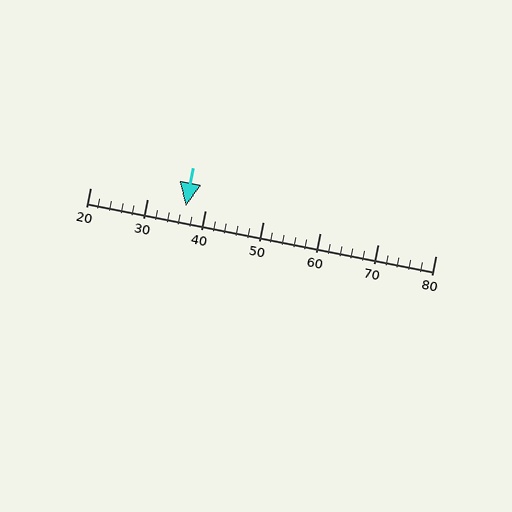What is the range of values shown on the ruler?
The ruler shows values from 20 to 80.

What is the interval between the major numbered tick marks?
The major tick marks are spaced 10 units apart.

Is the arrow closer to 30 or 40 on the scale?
The arrow is closer to 40.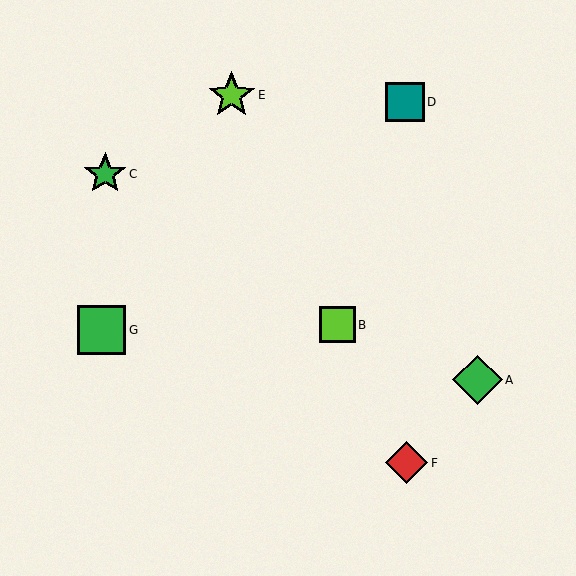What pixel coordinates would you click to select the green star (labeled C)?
Click at (105, 174) to select the green star C.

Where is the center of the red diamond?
The center of the red diamond is at (407, 463).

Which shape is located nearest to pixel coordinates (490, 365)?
The green diamond (labeled A) at (478, 380) is nearest to that location.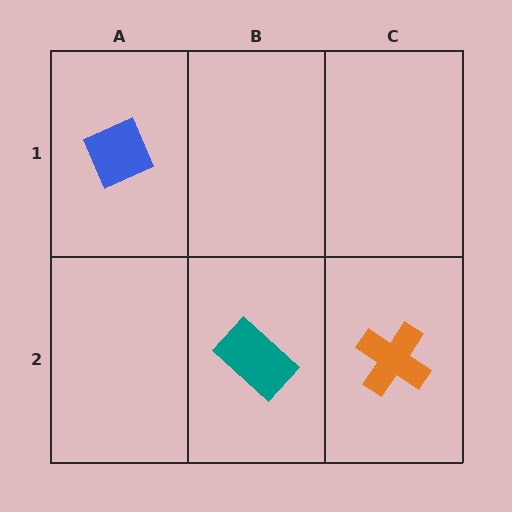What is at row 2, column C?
An orange cross.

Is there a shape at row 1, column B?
No, that cell is empty.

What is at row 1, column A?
A blue diamond.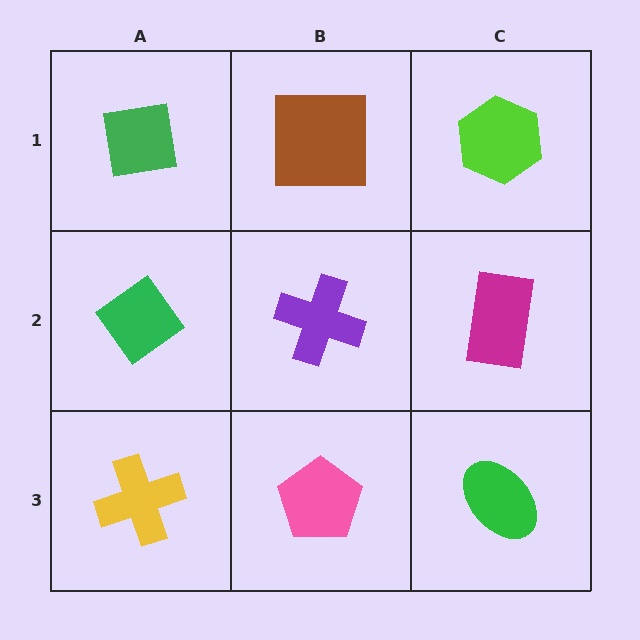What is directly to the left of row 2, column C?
A purple cross.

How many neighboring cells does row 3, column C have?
2.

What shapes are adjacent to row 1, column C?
A magenta rectangle (row 2, column C), a brown square (row 1, column B).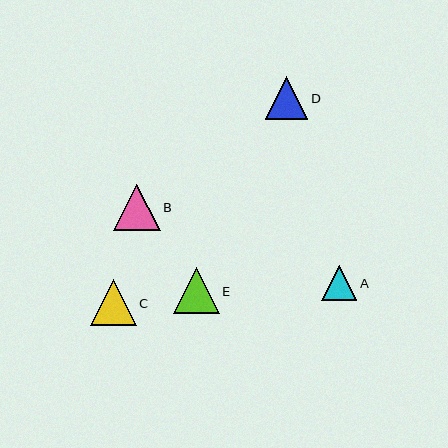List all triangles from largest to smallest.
From largest to smallest: B, E, C, D, A.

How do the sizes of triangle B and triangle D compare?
Triangle B and triangle D are approximately the same size.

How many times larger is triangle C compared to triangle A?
Triangle C is approximately 1.3 times the size of triangle A.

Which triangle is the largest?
Triangle B is the largest with a size of approximately 46 pixels.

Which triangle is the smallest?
Triangle A is the smallest with a size of approximately 35 pixels.